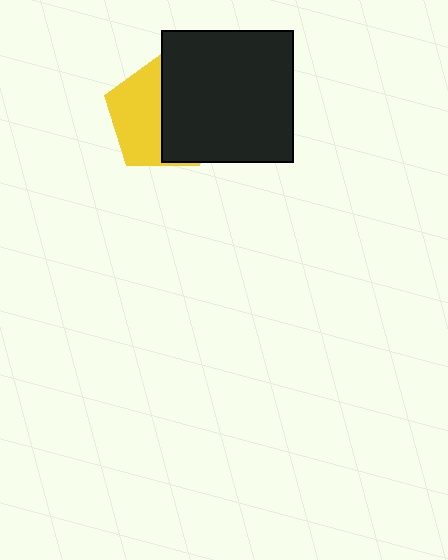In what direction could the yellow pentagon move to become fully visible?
The yellow pentagon could move left. That would shift it out from behind the black square entirely.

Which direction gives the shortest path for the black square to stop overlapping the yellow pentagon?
Moving right gives the shortest separation.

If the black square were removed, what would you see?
You would see the complete yellow pentagon.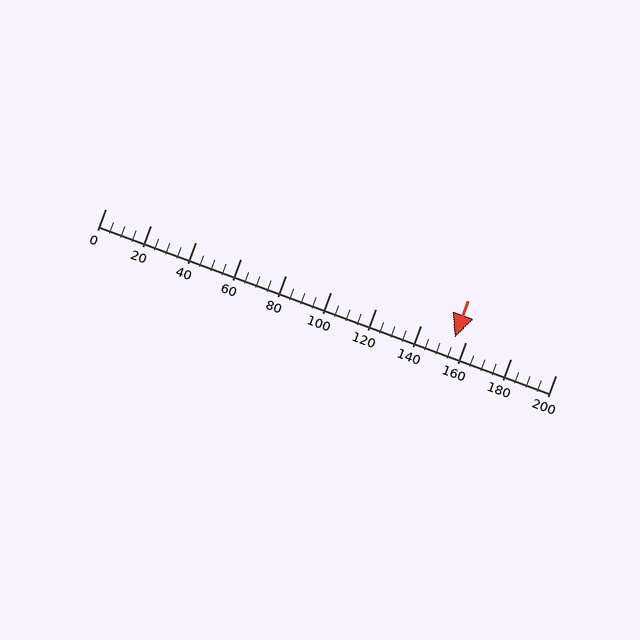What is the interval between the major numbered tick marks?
The major tick marks are spaced 20 units apart.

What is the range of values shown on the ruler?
The ruler shows values from 0 to 200.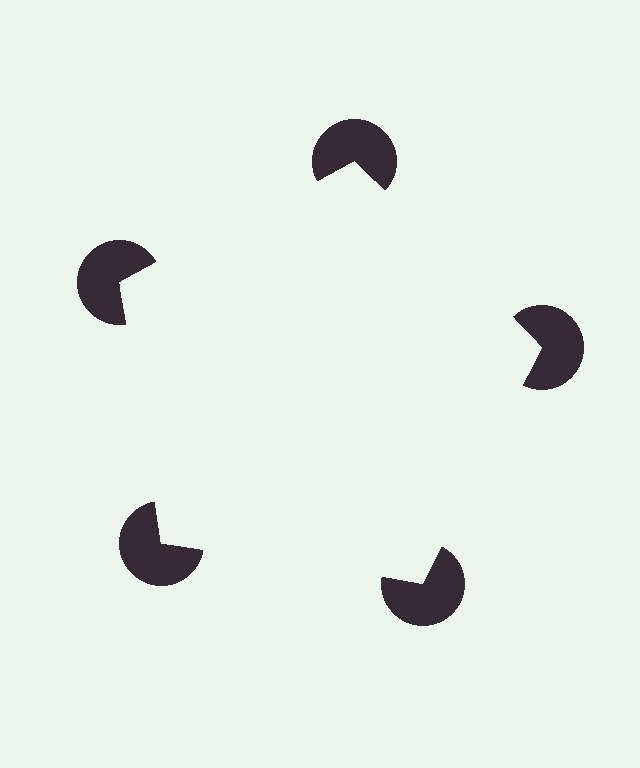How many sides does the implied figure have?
5 sides.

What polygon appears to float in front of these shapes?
An illusory pentagon — its edges are inferred from the aligned wedge cuts in the pac-man discs, not physically drawn.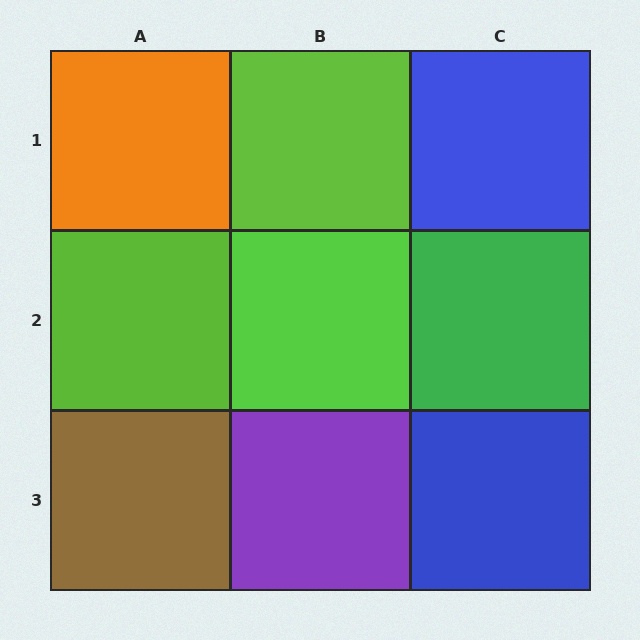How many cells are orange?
1 cell is orange.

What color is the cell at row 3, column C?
Blue.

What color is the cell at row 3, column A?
Brown.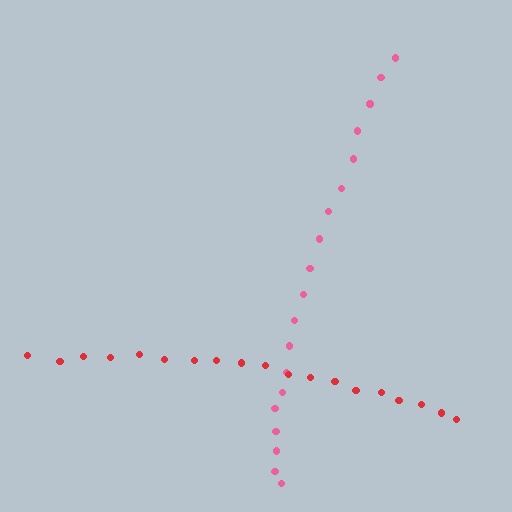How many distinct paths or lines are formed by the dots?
There are 2 distinct paths.